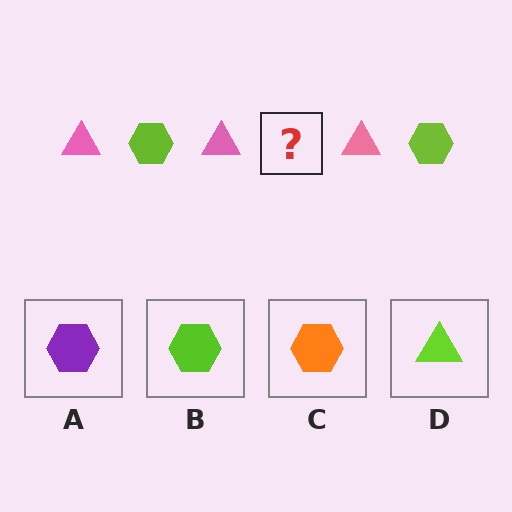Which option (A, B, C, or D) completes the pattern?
B.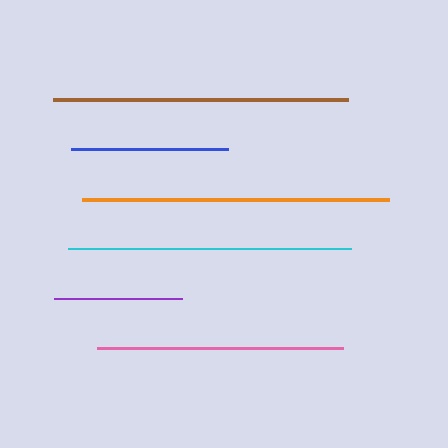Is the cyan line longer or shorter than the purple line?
The cyan line is longer than the purple line.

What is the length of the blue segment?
The blue segment is approximately 157 pixels long.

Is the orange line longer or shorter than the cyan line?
The orange line is longer than the cyan line.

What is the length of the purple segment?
The purple segment is approximately 128 pixels long.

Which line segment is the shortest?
The purple line is the shortest at approximately 128 pixels.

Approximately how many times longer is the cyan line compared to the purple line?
The cyan line is approximately 2.2 times the length of the purple line.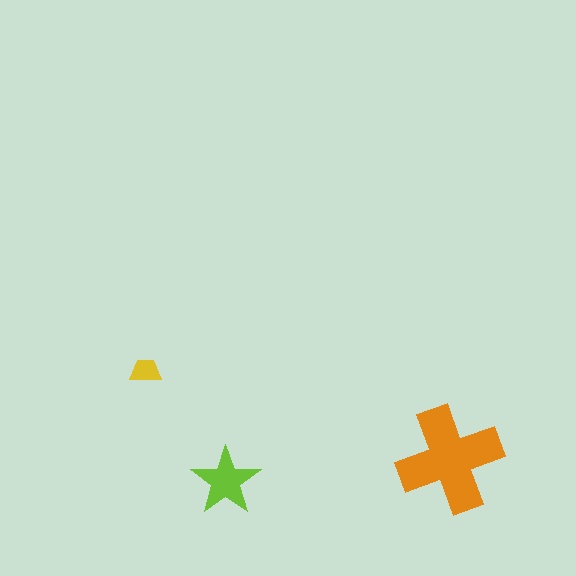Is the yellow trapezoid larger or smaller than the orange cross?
Smaller.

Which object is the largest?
The orange cross.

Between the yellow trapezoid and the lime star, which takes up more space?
The lime star.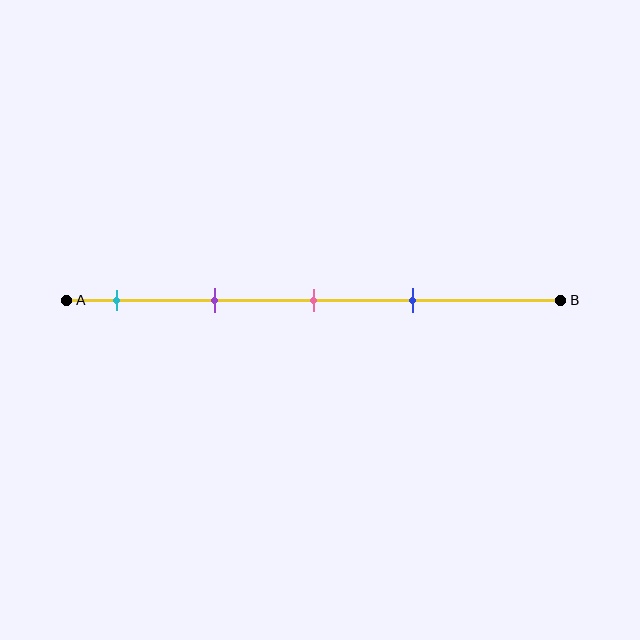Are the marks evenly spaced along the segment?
Yes, the marks are approximately evenly spaced.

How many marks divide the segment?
There are 4 marks dividing the segment.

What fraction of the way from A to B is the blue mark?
The blue mark is approximately 70% (0.7) of the way from A to B.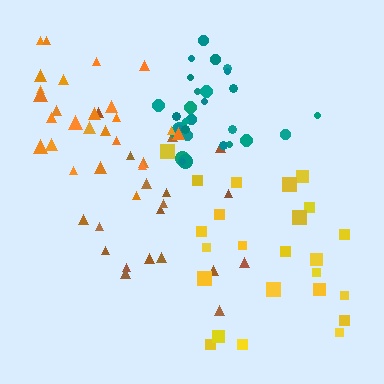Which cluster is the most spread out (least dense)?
Brown.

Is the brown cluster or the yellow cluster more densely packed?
Yellow.